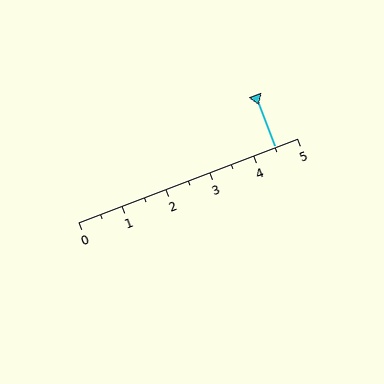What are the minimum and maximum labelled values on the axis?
The axis runs from 0 to 5.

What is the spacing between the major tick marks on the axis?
The major ticks are spaced 1 apart.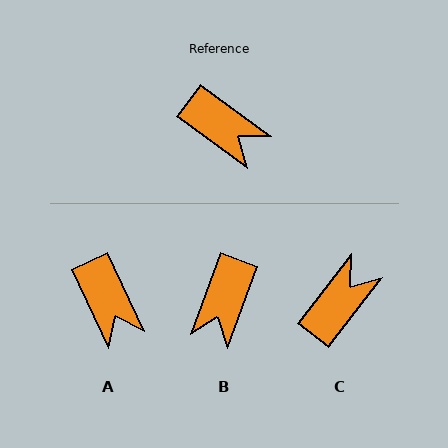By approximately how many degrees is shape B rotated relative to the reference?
Approximately 74 degrees clockwise.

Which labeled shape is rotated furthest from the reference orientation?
C, about 88 degrees away.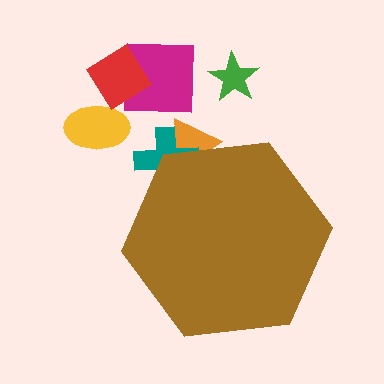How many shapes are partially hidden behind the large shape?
2 shapes are partially hidden.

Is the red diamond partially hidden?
No, the red diamond is fully visible.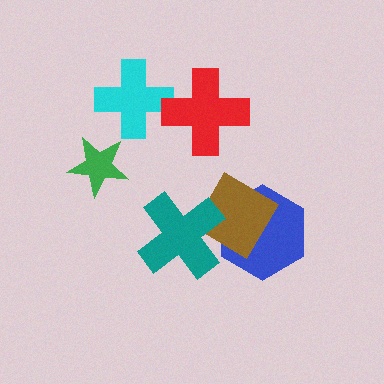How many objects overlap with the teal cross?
2 objects overlap with the teal cross.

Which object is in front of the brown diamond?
The teal cross is in front of the brown diamond.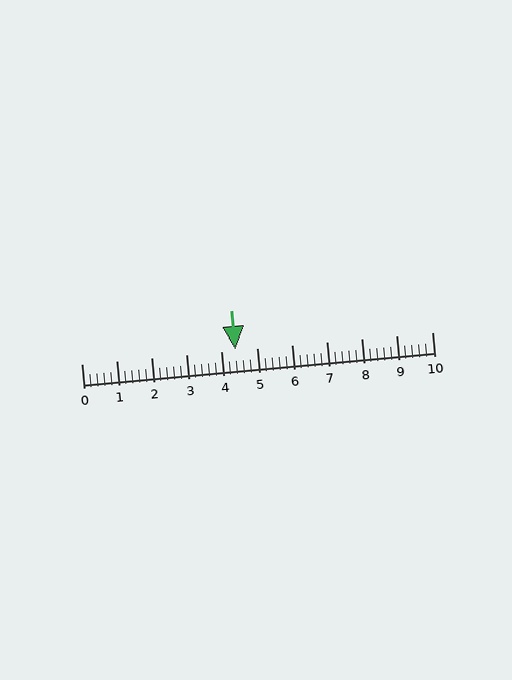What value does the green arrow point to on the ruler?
The green arrow points to approximately 4.4.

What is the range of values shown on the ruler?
The ruler shows values from 0 to 10.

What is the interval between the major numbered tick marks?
The major tick marks are spaced 1 units apart.